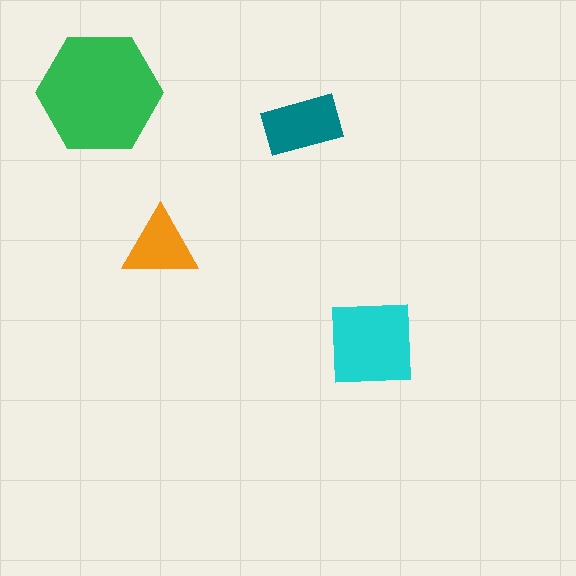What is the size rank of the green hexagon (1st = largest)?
1st.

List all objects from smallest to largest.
The orange triangle, the teal rectangle, the cyan square, the green hexagon.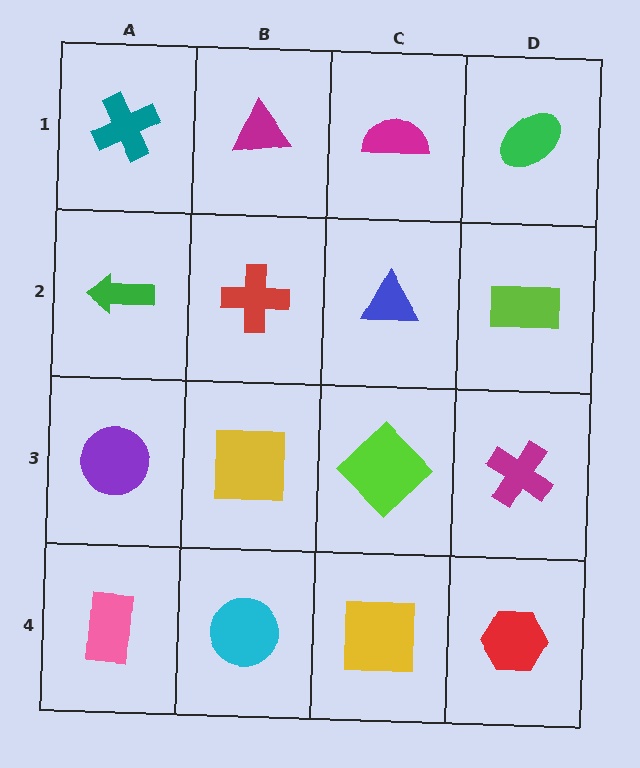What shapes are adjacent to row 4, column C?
A lime diamond (row 3, column C), a cyan circle (row 4, column B), a red hexagon (row 4, column D).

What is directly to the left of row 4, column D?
A yellow square.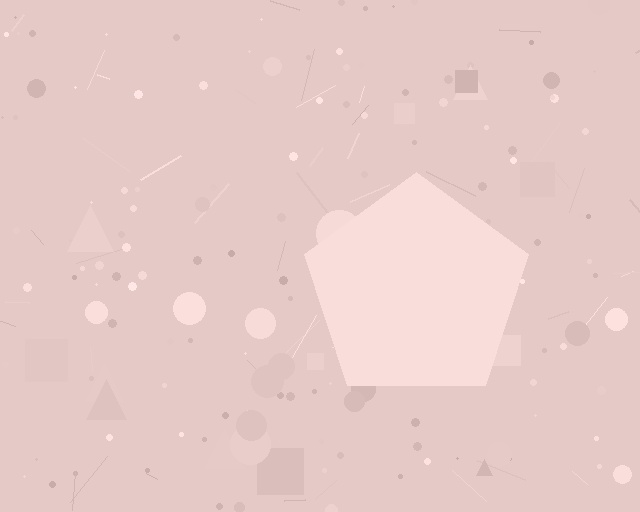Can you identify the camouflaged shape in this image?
The camouflaged shape is a pentagon.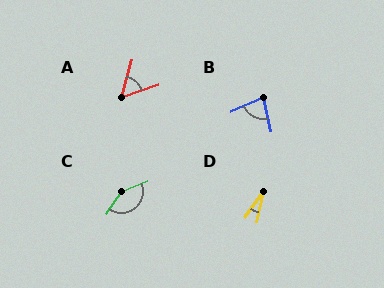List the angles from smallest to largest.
D (23°), A (56°), B (79°), C (145°).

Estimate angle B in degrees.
Approximately 79 degrees.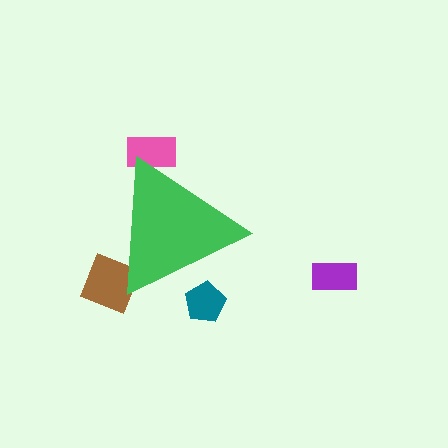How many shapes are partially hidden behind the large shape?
3 shapes are partially hidden.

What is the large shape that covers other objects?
A green triangle.